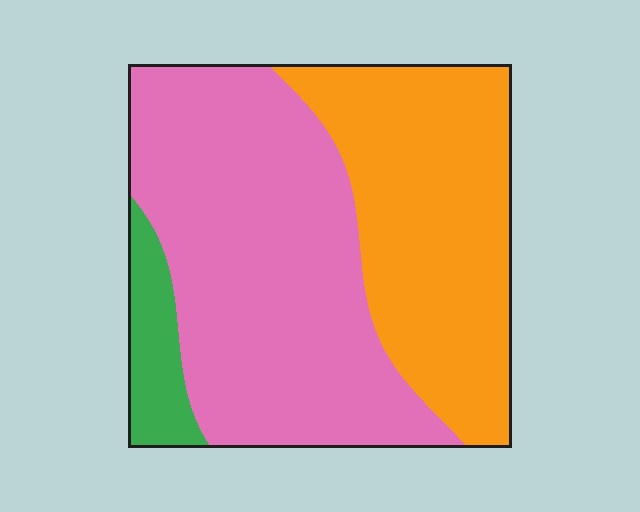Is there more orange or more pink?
Pink.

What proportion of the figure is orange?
Orange covers roughly 40% of the figure.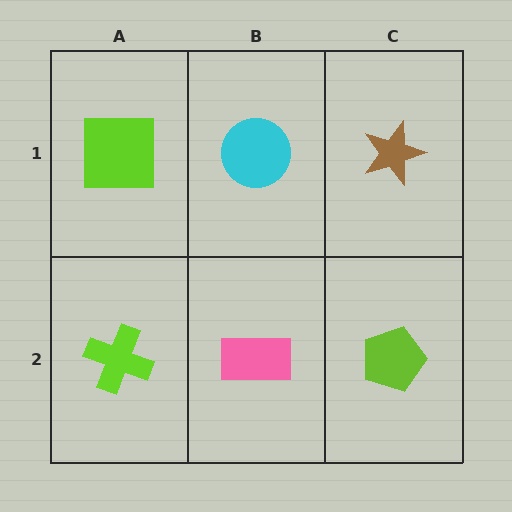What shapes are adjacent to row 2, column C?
A brown star (row 1, column C), a pink rectangle (row 2, column B).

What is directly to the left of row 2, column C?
A pink rectangle.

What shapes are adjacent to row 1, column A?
A lime cross (row 2, column A), a cyan circle (row 1, column B).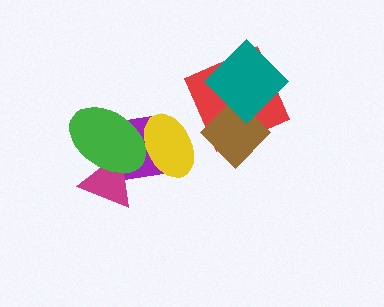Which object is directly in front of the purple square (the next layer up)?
The yellow ellipse is directly in front of the purple square.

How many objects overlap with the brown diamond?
2 objects overlap with the brown diamond.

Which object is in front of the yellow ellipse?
The green ellipse is in front of the yellow ellipse.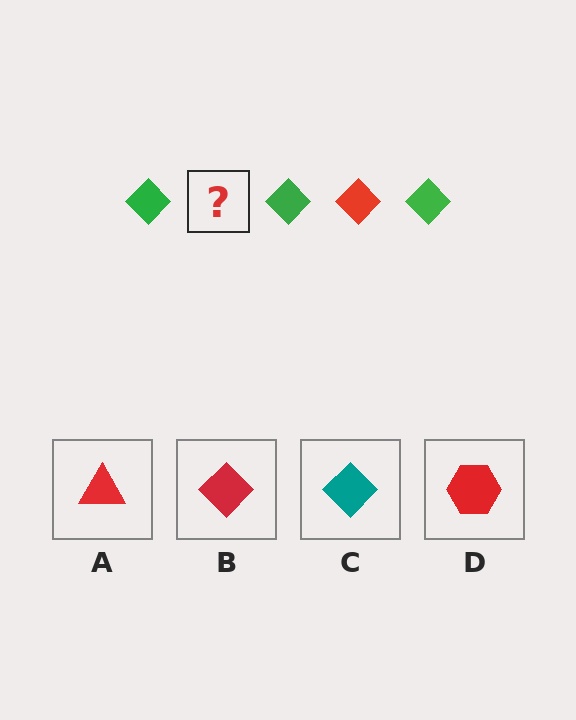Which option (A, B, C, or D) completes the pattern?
B.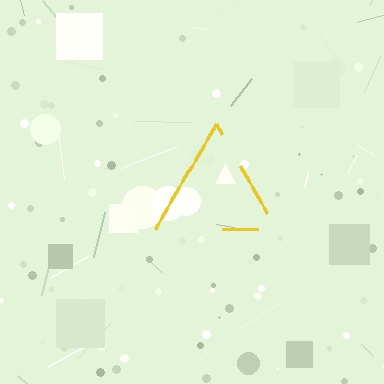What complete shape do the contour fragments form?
The contour fragments form a triangle.